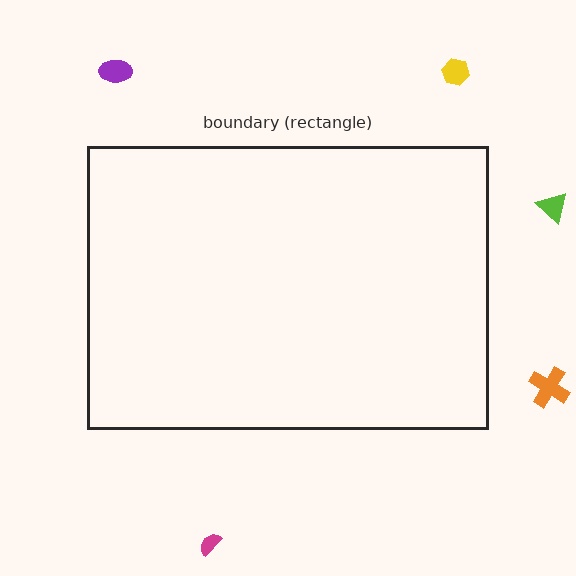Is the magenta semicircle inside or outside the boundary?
Outside.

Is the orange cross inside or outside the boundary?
Outside.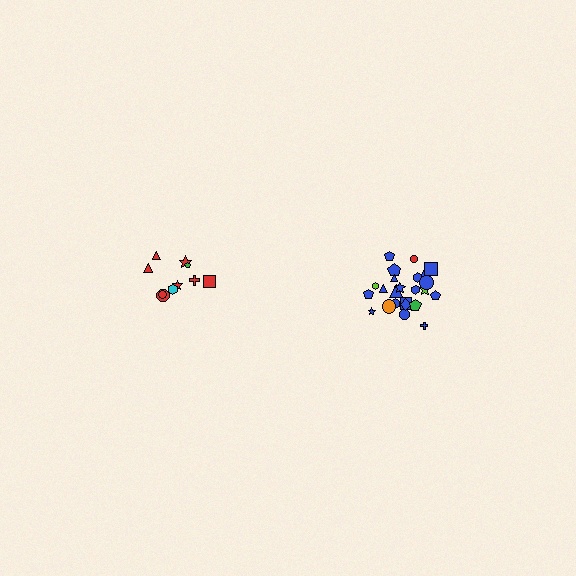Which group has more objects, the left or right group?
The right group.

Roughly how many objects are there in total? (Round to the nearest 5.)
Roughly 35 objects in total.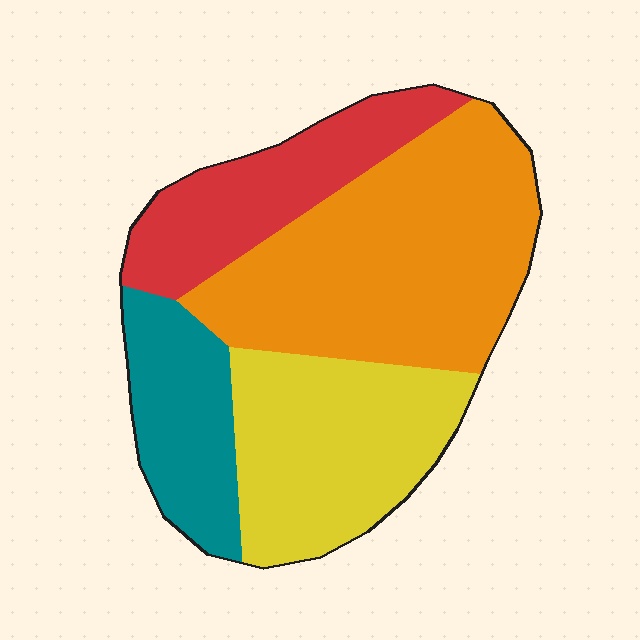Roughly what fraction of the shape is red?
Red covers around 20% of the shape.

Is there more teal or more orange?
Orange.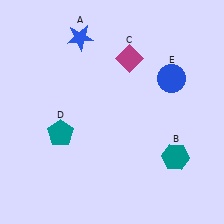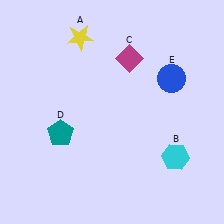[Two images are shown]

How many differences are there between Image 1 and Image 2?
There are 2 differences between the two images.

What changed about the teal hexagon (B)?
In Image 1, B is teal. In Image 2, it changed to cyan.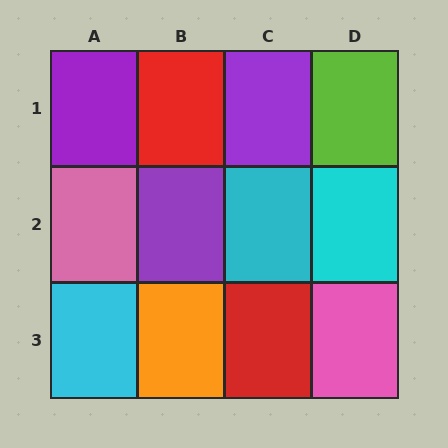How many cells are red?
2 cells are red.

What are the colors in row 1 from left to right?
Purple, red, purple, lime.